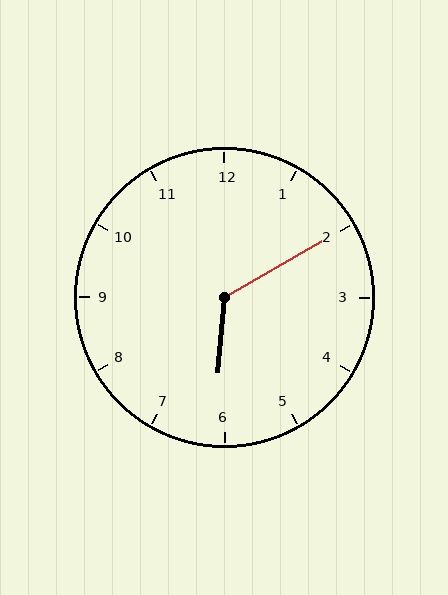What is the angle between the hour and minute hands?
Approximately 125 degrees.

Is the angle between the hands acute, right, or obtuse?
It is obtuse.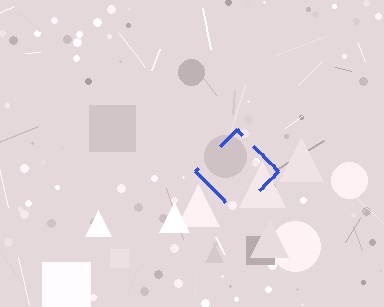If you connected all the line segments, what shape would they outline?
They would outline a diamond.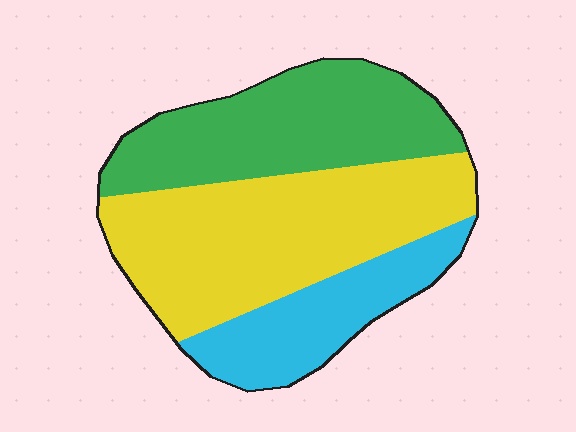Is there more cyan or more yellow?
Yellow.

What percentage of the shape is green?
Green covers around 35% of the shape.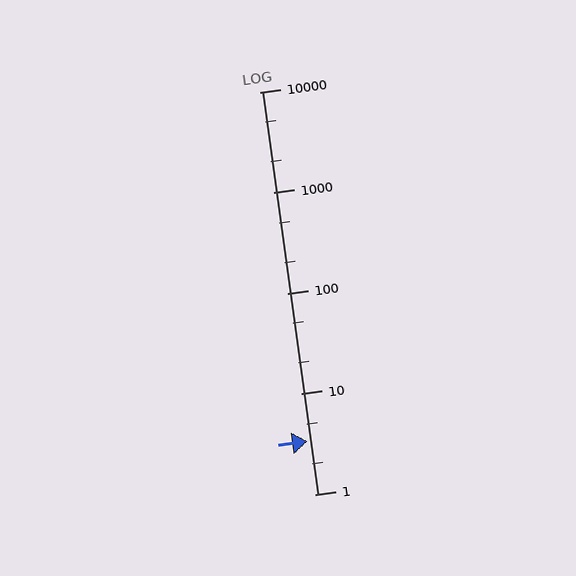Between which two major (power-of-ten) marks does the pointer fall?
The pointer is between 1 and 10.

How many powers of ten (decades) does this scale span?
The scale spans 4 decades, from 1 to 10000.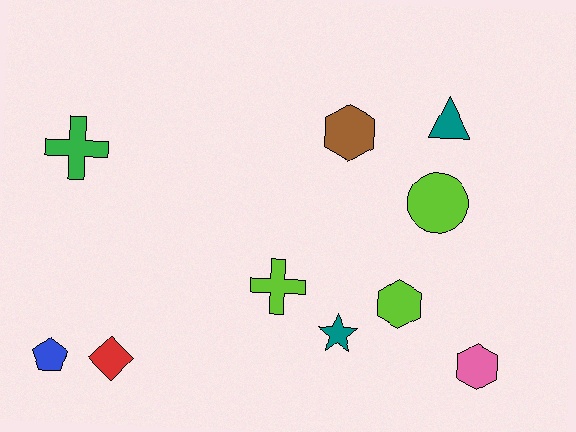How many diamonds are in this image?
There is 1 diamond.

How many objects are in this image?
There are 10 objects.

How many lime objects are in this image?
There are 3 lime objects.